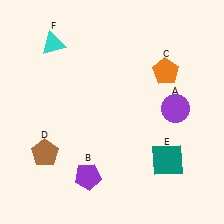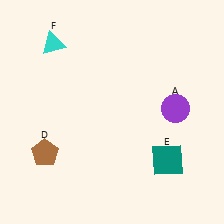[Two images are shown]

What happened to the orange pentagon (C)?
The orange pentagon (C) was removed in Image 2. It was in the top-right area of Image 1.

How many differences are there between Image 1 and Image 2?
There are 2 differences between the two images.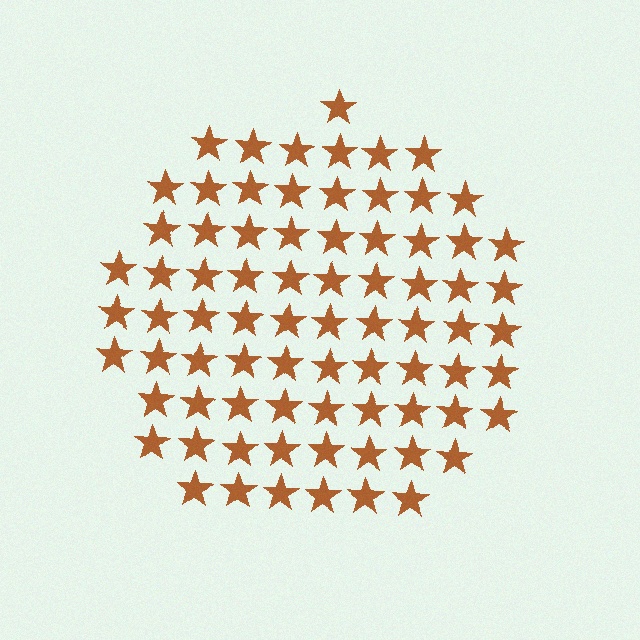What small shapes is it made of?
It is made of small stars.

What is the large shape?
The large shape is a circle.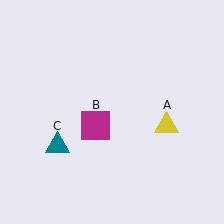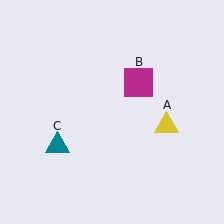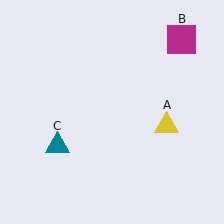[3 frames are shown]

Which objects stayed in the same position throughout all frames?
Yellow triangle (object A) and teal triangle (object C) remained stationary.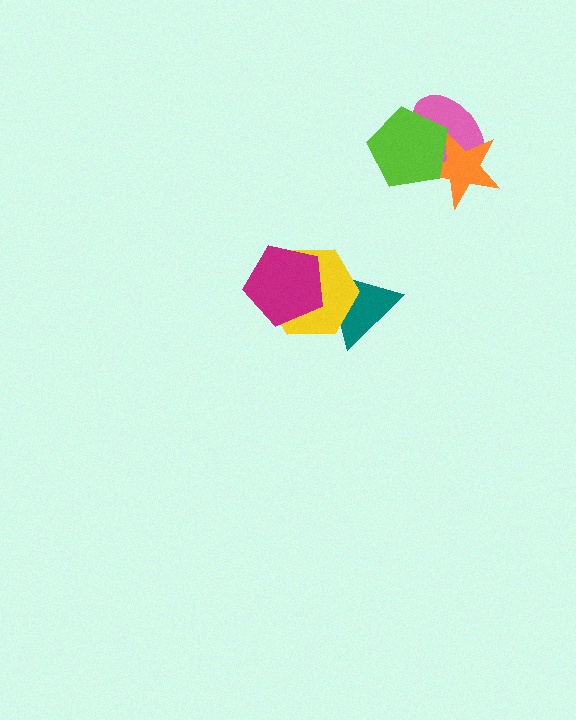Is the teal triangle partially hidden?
Yes, it is partially covered by another shape.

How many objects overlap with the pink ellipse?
2 objects overlap with the pink ellipse.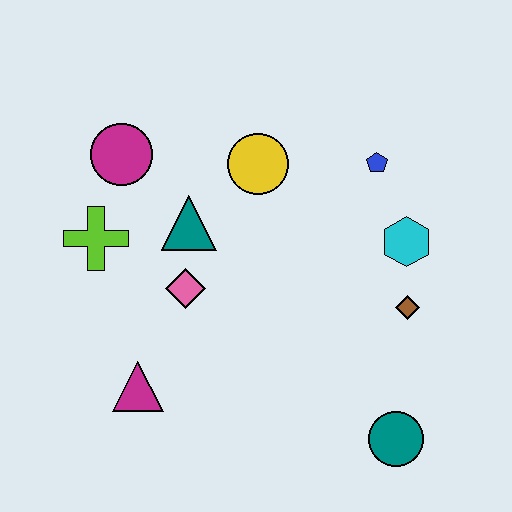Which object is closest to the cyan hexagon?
The brown diamond is closest to the cyan hexagon.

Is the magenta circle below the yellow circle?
No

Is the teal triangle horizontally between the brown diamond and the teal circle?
No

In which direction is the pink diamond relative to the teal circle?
The pink diamond is to the left of the teal circle.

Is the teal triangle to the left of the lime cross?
No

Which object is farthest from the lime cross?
The teal circle is farthest from the lime cross.